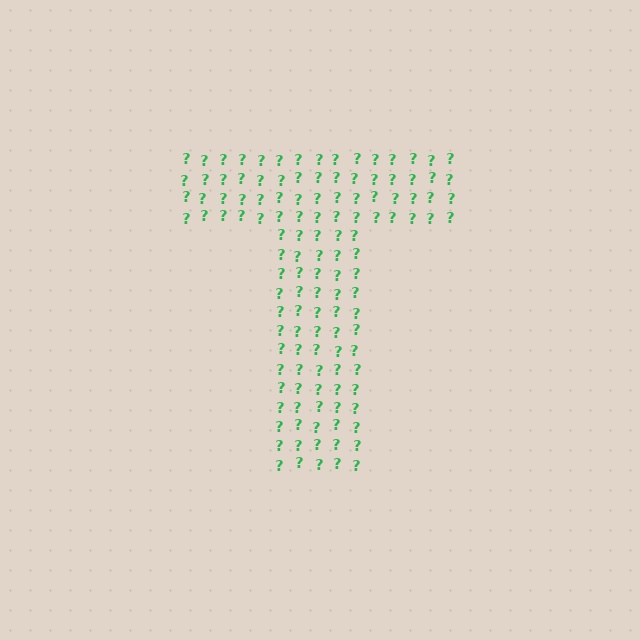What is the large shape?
The large shape is the letter T.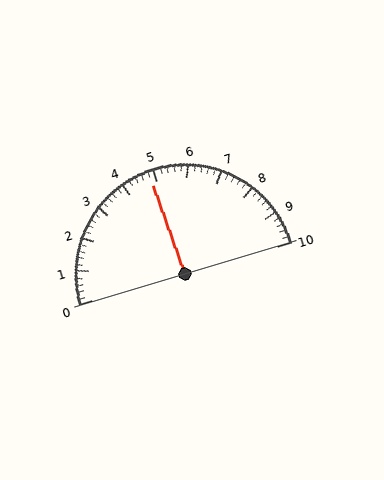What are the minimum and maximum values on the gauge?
The gauge ranges from 0 to 10.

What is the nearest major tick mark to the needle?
The nearest major tick mark is 5.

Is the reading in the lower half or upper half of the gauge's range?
The reading is in the lower half of the range (0 to 10).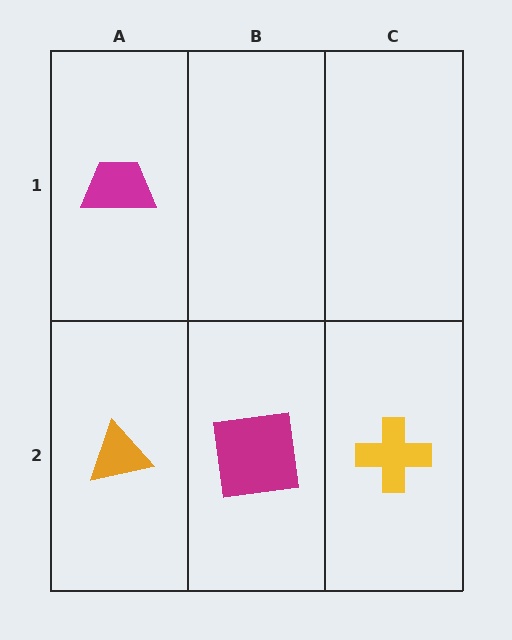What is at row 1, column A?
A magenta trapezoid.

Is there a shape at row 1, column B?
No, that cell is empty.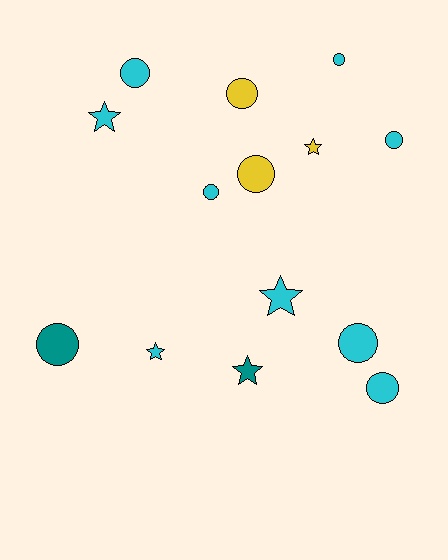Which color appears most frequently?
Cyan, with 9 objects.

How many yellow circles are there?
There are 2 yellow circles.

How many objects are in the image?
There are 14 objects.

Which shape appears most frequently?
Circle, with 9 objects.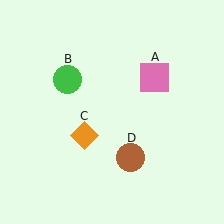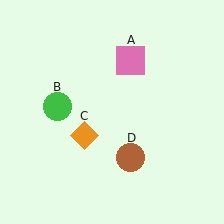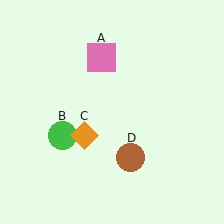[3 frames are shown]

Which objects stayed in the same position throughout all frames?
Orange diamond (object C) and brown circle (object D) remained stationary.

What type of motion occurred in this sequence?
The pink square (object A), green circle (object B) rotated counterclockwise around the center of the scene.